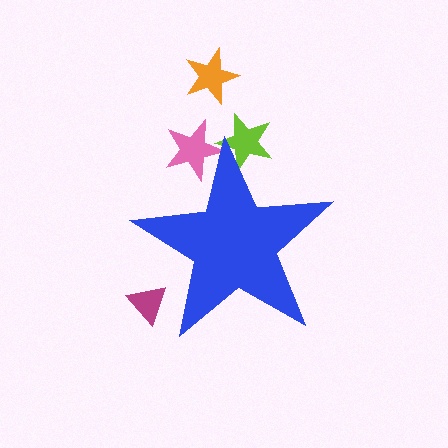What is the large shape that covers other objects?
A blue star.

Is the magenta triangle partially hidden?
Yes, the magenta triangle is partially hidden behind the blue star.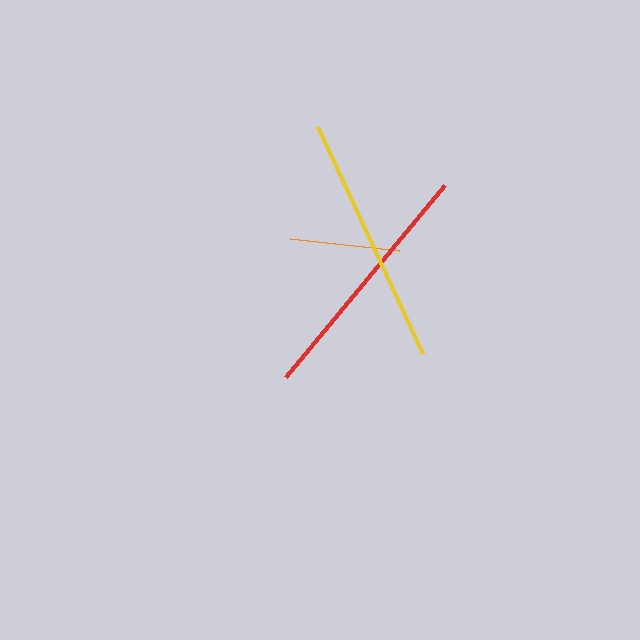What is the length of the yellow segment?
The yellow segment is approximately 250 pixels long.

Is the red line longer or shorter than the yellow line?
The yellow line is longer than the red line.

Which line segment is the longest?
The yellow line is the longest at approximately 250 pixels.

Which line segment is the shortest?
The orange line is the shortest at approximately 109 pixels.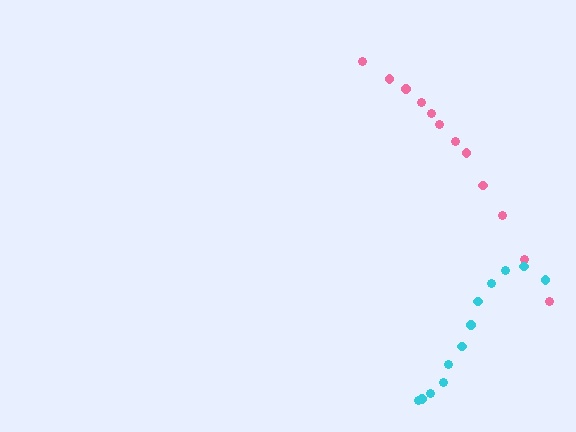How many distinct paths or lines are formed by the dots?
There are 2 distinct paths.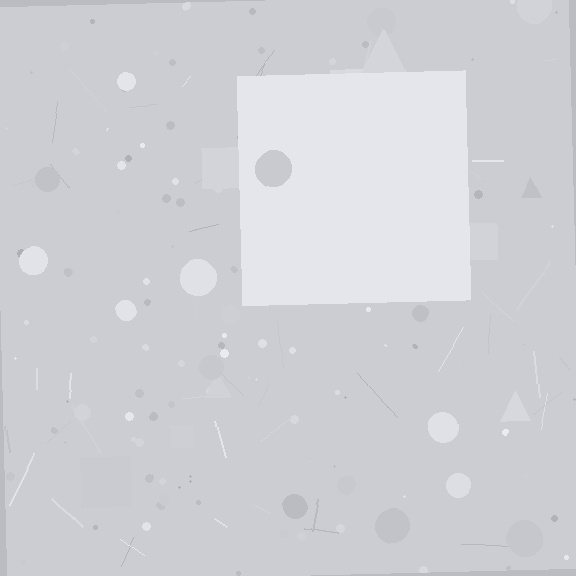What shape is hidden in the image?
A square is hidden in the image.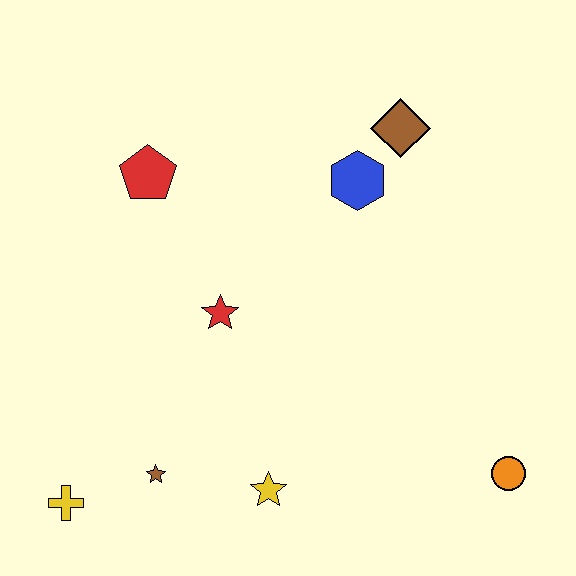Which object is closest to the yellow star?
The brown star is closest to the yellow star.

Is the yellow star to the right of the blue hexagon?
No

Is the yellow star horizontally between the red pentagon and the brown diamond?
Yes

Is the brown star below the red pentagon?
Yes